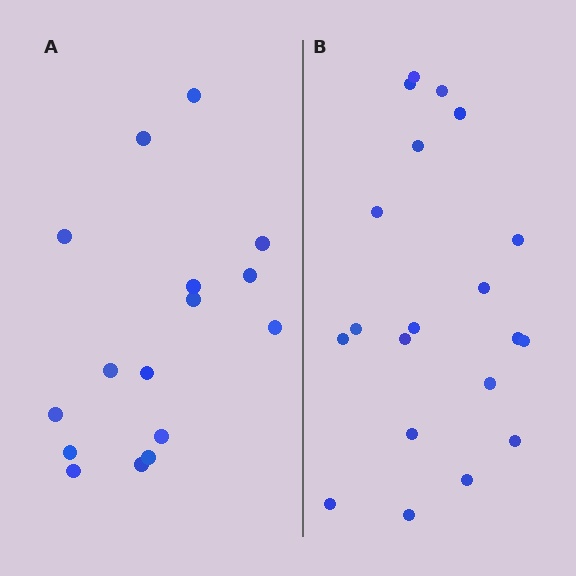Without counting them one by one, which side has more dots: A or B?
Region B (the right region) has more dots.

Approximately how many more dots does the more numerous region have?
Region B has about 4 more dots than region A.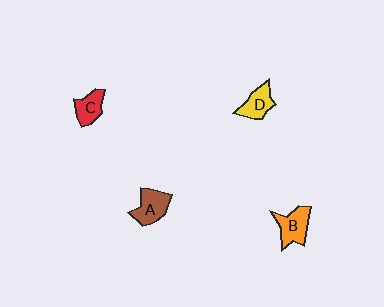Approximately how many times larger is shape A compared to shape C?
Approximately 1.3 times.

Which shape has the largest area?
Shape B (orange).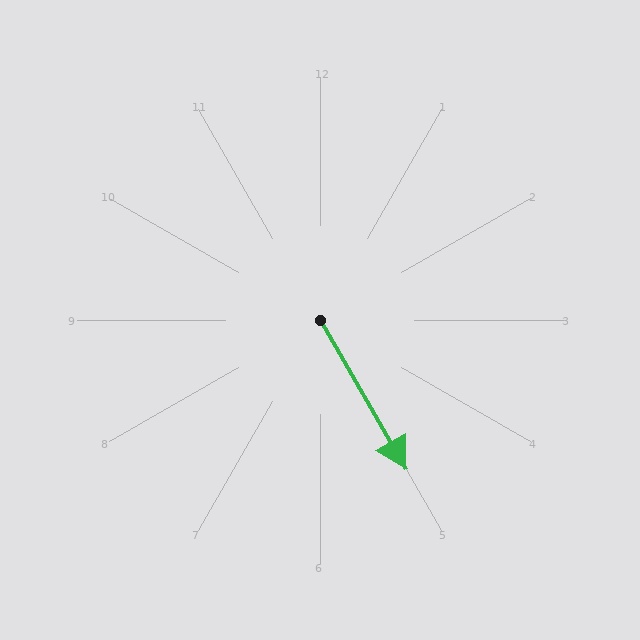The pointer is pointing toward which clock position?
Roughly 5 o'clock.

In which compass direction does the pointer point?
Southeast.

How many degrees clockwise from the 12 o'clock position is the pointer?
Approximately 150 degrees.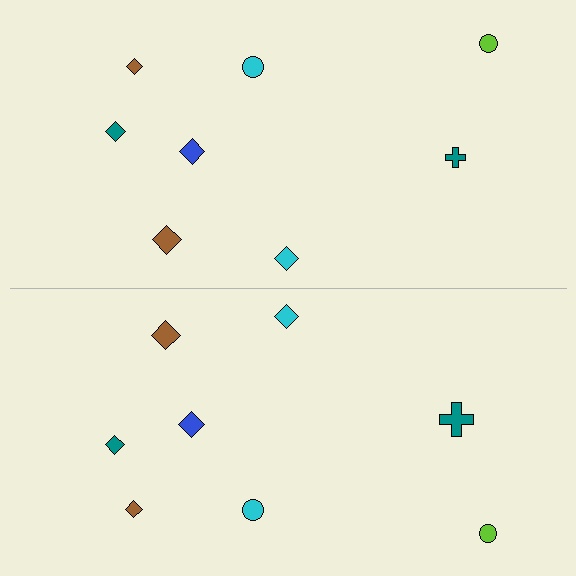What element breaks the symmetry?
The teal cross on the bottom side has a different size than its mirror counterpart.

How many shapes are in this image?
There are 16 shapes in this image.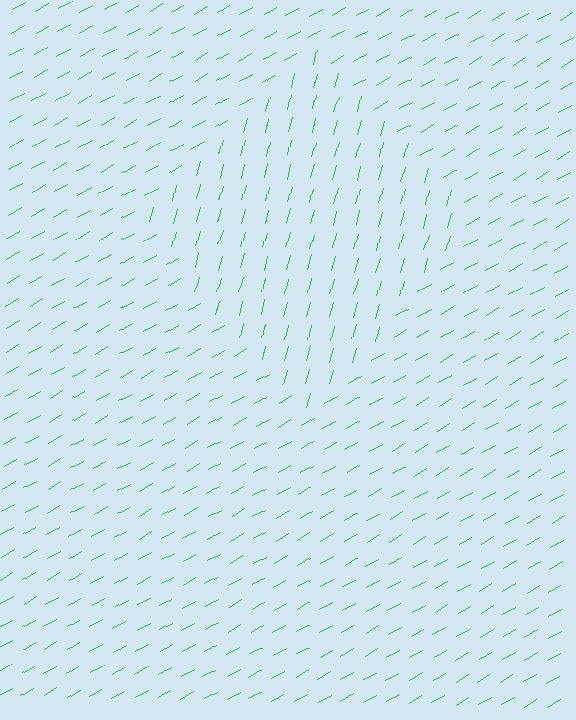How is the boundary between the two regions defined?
The boundary is defined purely by a change in line orientation (approximately 45 degrees difference). All lines are the same color and thickness.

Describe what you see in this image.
The image is filled with small green line segments. A diamond region in the image has lines oriented differently from the surrounding lines, creating a visible texture boundary.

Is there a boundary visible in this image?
Yes, there is a texture boundary formed by a change in line orientation.